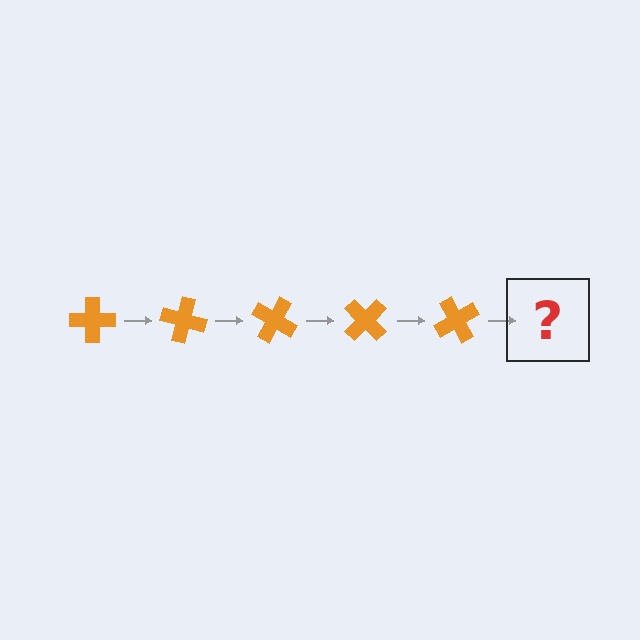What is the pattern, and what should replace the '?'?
The pattern is that the cross rotates 15 degrees each step. The '?' should be an orange cross rotated 75 degrees.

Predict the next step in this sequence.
The next step is an orange cross rotated 75 degrees.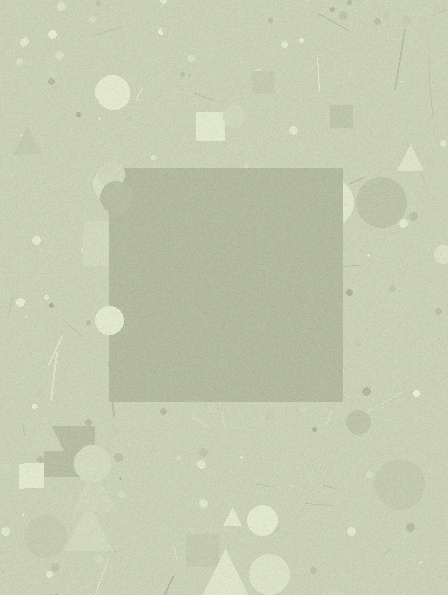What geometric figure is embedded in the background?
A square is embedded in the background.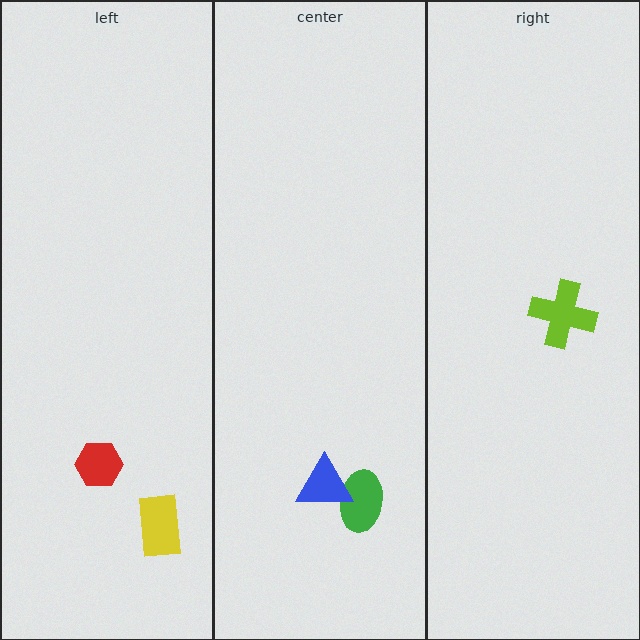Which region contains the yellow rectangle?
The left region.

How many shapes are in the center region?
2.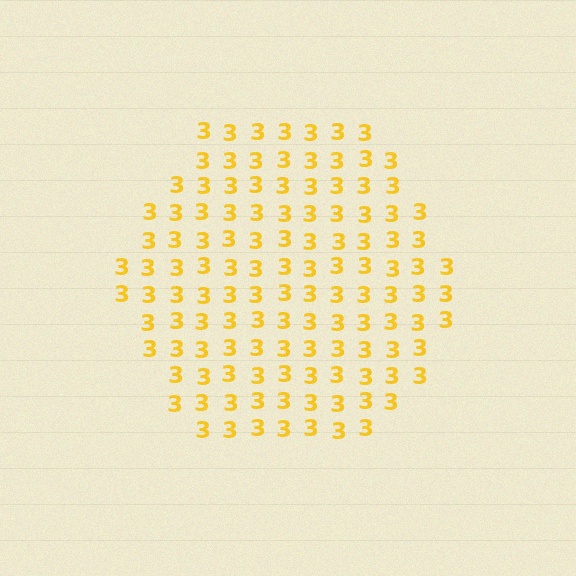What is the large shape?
The large shape is a hexagon.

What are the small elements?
The small elements are digit 3's.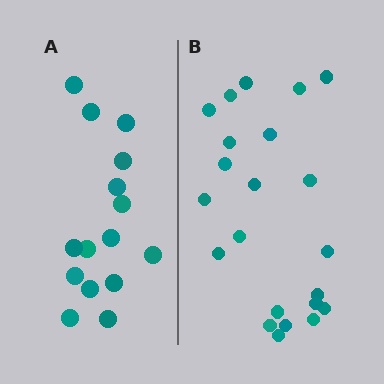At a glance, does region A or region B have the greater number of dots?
Region B (the right region) has more dots.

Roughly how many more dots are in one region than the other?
Region B has roughly 8 or so more dots than region A.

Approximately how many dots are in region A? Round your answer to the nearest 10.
About 20 dots. (The exact count is 15, which rounds to 20.)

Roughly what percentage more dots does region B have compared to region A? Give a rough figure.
About 45% more.